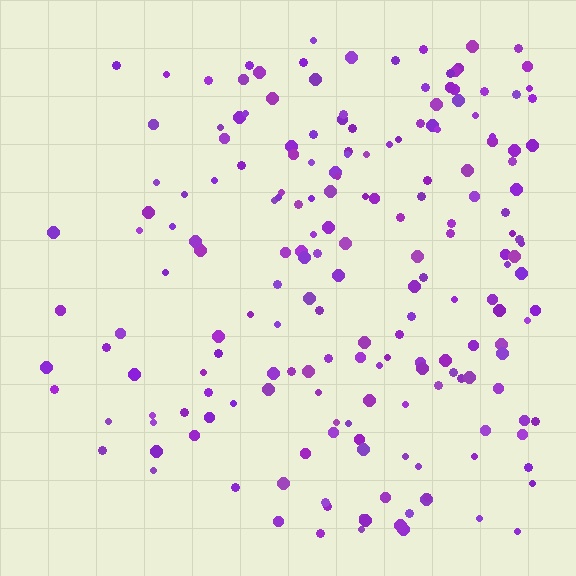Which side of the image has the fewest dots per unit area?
The left.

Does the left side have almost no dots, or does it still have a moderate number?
Still a moderate number, just noticeably fewer than the right.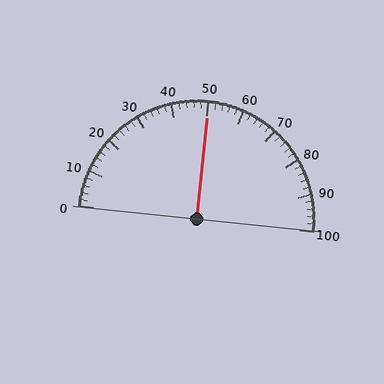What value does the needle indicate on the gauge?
The needle indicates approximately 50.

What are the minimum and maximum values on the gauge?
The gauge ranges from 0 to 100.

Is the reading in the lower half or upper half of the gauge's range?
The reading is in the upper half of the range (0 to 100).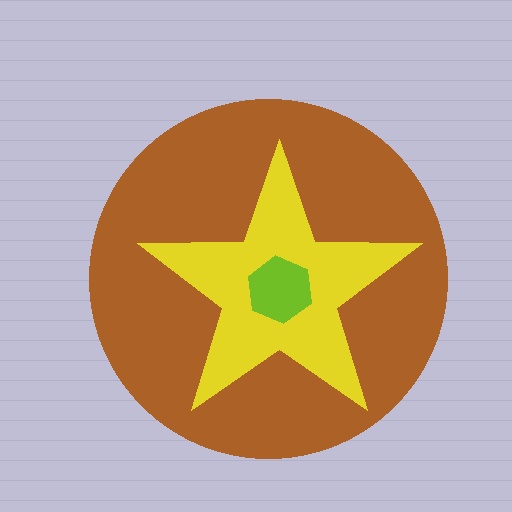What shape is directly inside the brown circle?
The yellow star.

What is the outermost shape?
The brown circle.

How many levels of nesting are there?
3.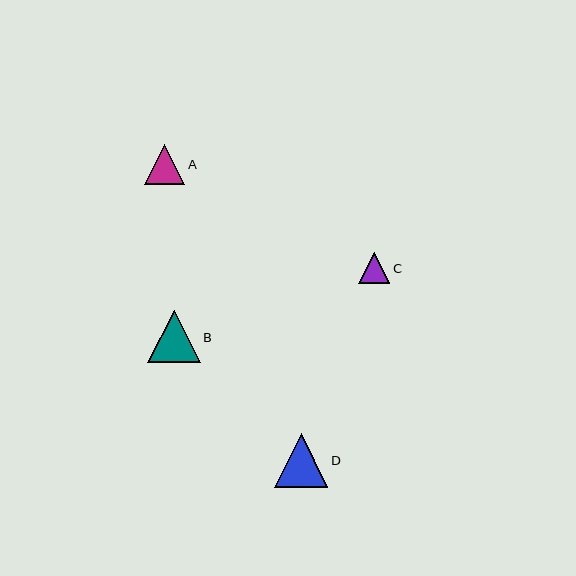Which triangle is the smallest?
Triangle C is the smallest with a size of approximately 31 pixels.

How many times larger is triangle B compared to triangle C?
Triangle B is approximately 1.7 times the size of triangle C.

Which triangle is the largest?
Triangle D is the largest with a size of approximately 53 pixels.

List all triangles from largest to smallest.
From largest to smallest: D, B, A, C.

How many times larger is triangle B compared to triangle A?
Triangle B is approximately 1.3 times the size of triangle A.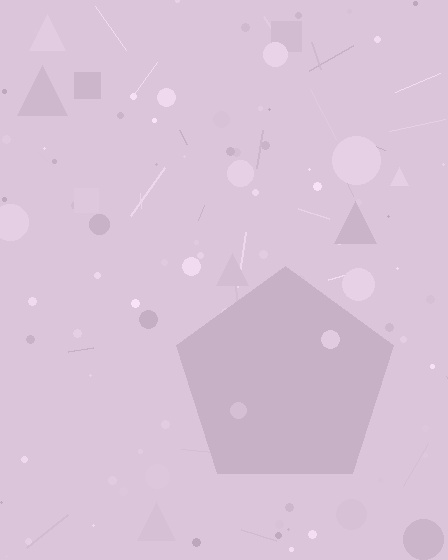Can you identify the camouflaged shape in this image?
The camouflaged shape is a pentagon.